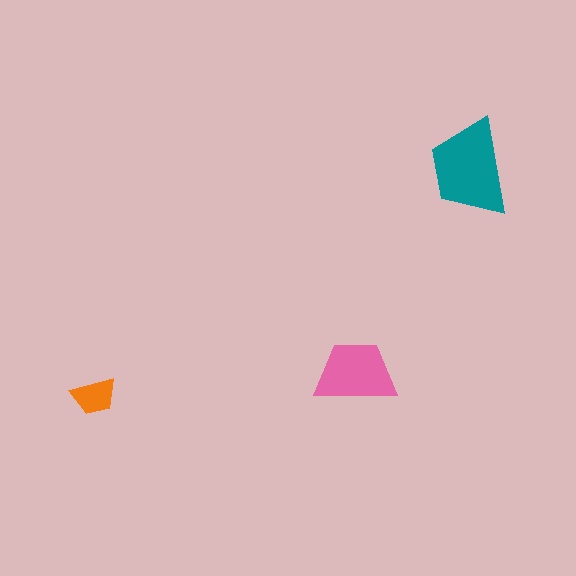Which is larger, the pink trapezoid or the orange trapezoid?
The pink one.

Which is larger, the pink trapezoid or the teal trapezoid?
The teal one.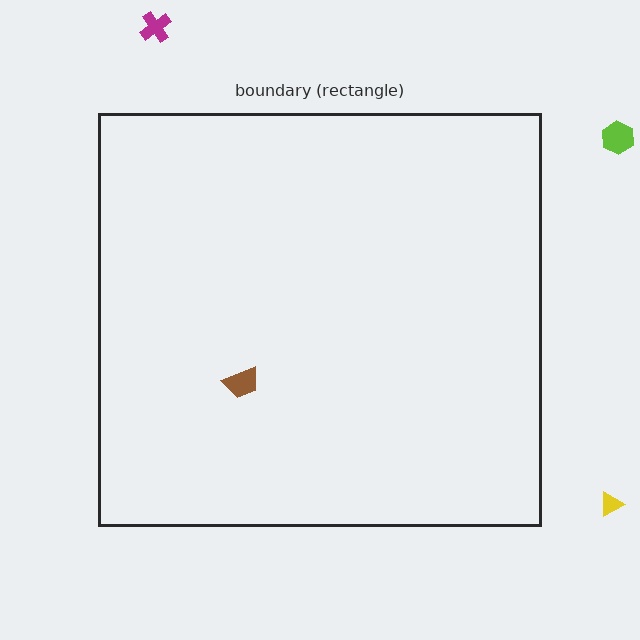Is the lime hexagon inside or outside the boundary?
Outside.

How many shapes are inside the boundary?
1 inside, 3 outside.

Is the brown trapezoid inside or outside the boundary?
Inside.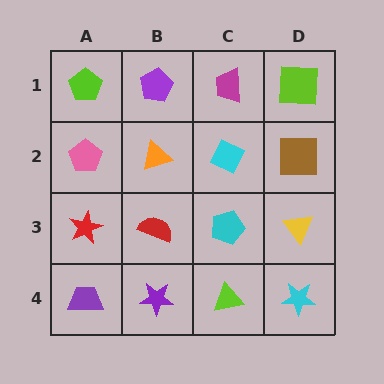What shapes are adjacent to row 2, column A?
A lime pentagon (row 1, column A), a red star (row 3, column A), an orange triangle (row 2, column B).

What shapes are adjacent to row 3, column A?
A pink pentagon (row 2, column A), a purple trapezoid (row 4, column A), a red semicircle (row 3, column B).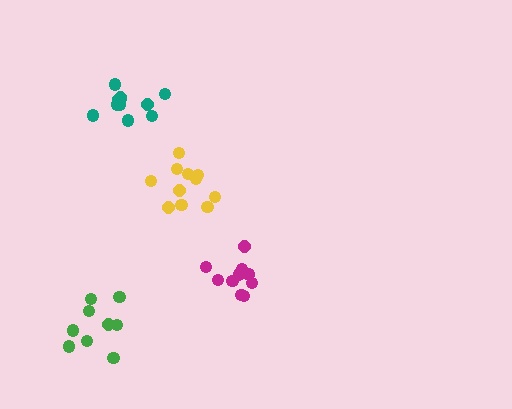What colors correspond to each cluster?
The clusters are colored: magenta, green, teal, yellow.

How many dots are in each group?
Group 1: 10 dots, Group 2: 9 dots, Group 3: 11 dots, Group 4: 11 dots (41 total).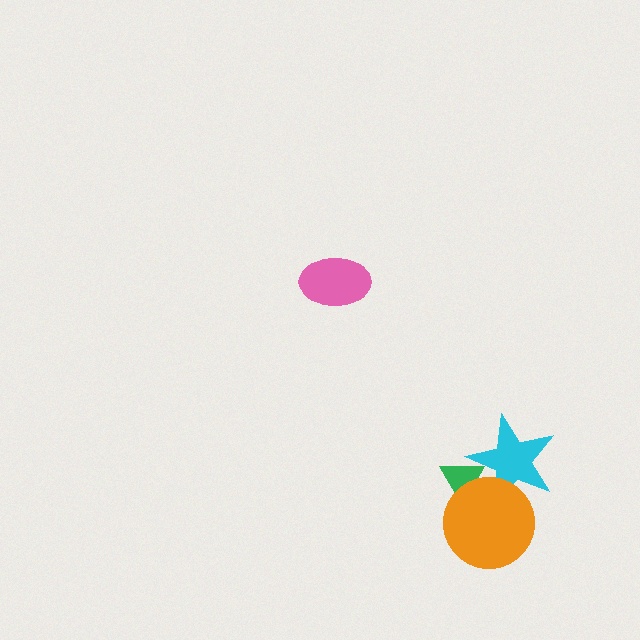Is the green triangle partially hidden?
Yes, it is partially covered by another shape.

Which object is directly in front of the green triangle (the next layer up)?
The cyan star is directly in front of the green triangle.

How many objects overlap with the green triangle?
2 objects overlap with the green triangle.